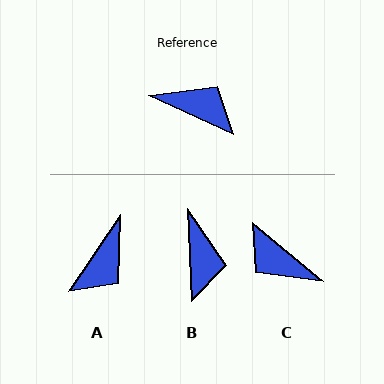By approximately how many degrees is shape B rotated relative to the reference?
Approximately 63 degrees clockwise.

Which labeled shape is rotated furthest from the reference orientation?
C, about 165 degrees away.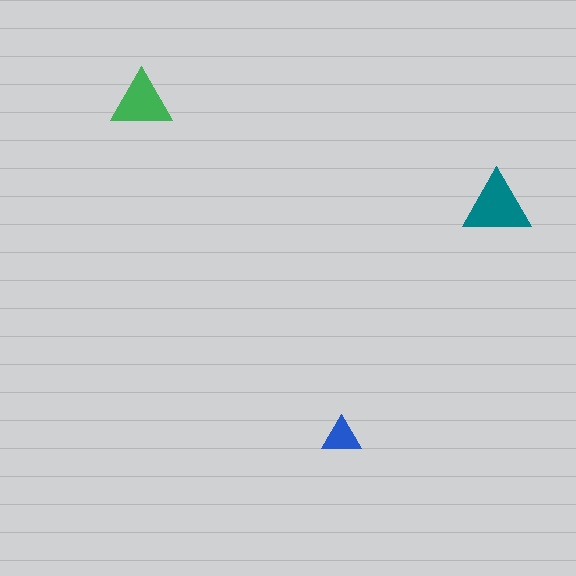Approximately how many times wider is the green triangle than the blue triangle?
About 1.5 times wider.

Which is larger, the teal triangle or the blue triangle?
The teal one.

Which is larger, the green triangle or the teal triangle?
The teal one.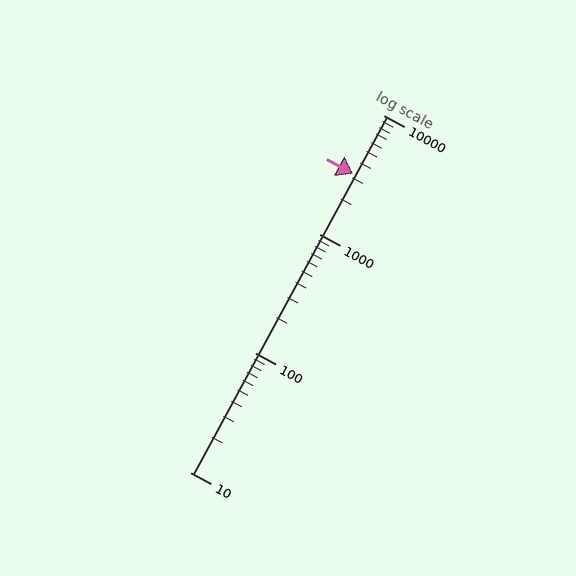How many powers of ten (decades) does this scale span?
The scale spans 3 decades, from 10 to 10000.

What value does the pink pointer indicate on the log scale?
The pointer indicates approximately 3200.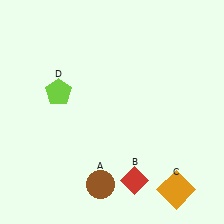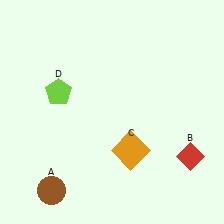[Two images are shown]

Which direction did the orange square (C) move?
The orange square (C) moved left.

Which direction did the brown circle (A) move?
The brown circle (A) moved left.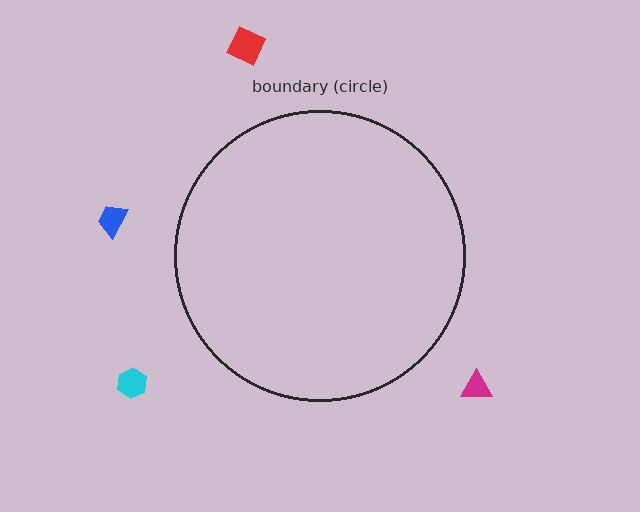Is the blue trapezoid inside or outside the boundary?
Outside.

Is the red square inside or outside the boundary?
Outside.